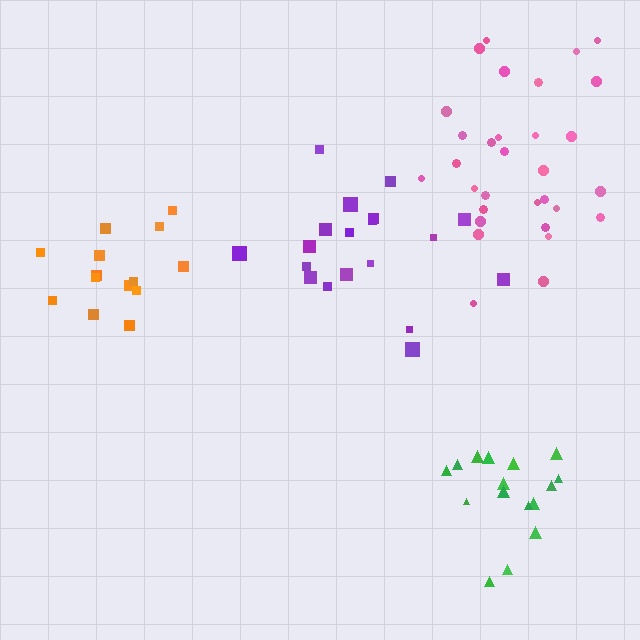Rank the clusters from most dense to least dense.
green, orange, pink, purple.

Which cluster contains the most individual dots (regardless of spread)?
Pink (31).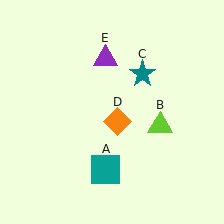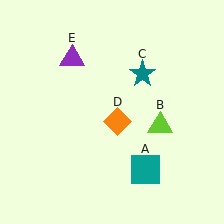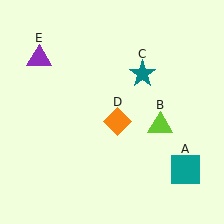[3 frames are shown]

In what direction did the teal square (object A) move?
The teal square (object A) moved right.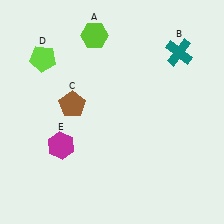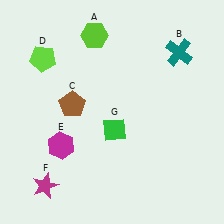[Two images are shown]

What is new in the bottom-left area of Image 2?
A magenta star (F) was added in the bottom-left area of Image 2.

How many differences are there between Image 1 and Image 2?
There are 2 differences between the two images.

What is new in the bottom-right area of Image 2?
A green diamond (G) was added in the bottom-right area of Image 2.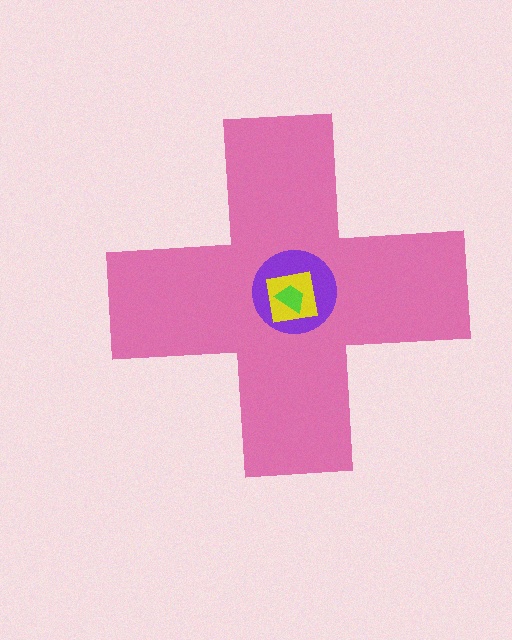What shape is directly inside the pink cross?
The purple circle.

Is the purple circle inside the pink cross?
Yes.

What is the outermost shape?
The pink cross.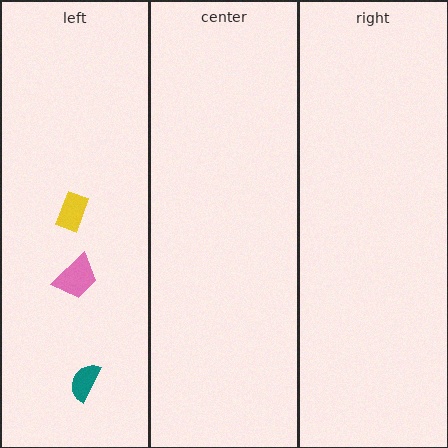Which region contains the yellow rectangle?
The left region.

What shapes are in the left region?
The pink trapezoid, the yellow rectangle, the teal semicircle.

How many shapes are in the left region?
3.